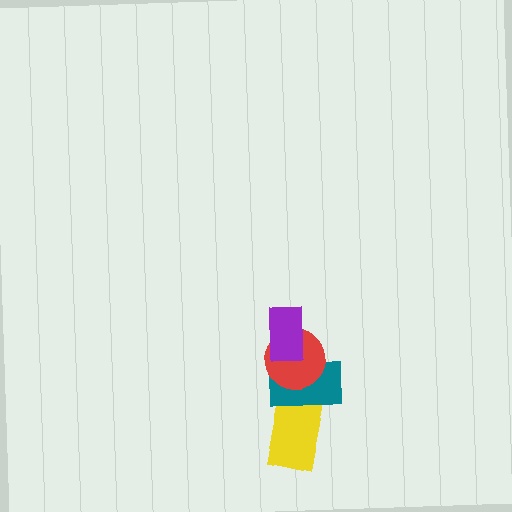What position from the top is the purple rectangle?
The purple rectangle is 1st from the top.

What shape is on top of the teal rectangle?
The red circle is on top of the teal rectangle.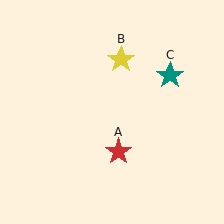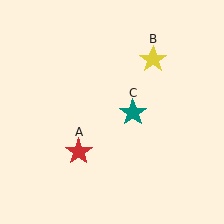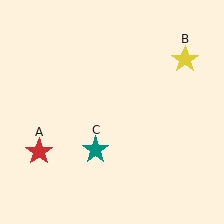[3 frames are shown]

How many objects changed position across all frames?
3 objects changed position: red star (object A), yellow star (object B), teal star (object C).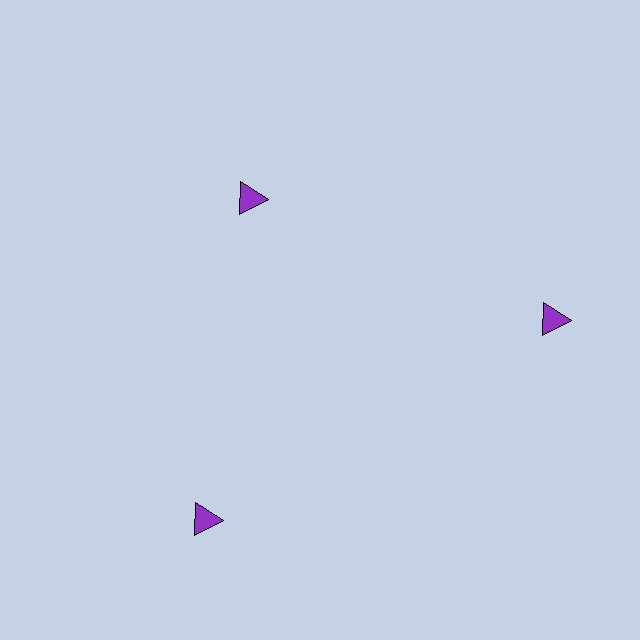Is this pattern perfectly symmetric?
No. The 3 purple triangles are arranged in a ring, but one element near the 11 o'clock position is pulled inward toward the center, breaking the 3-fold rotational symmetry.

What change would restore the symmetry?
The symmetry would be restored by moving it outward, back onto the ring so that all 3 triangles sit at equal angles and equal distance from the center.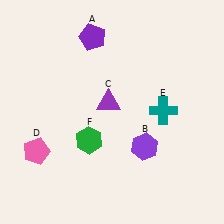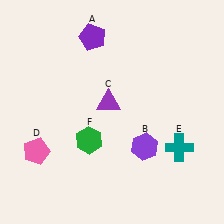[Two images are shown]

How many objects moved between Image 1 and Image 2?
1 object moved between the two images.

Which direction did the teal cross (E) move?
The teal cross (E) moved down.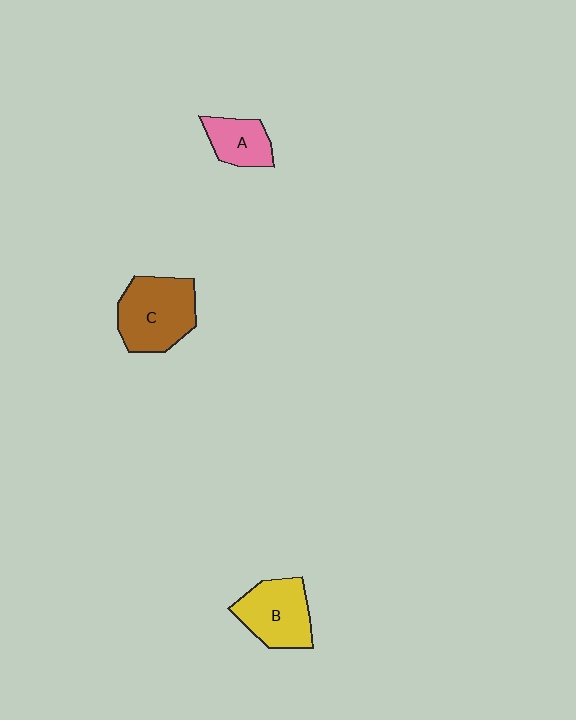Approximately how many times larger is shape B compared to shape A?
Approximately 1.5 times.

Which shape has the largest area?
Shape C (brown).